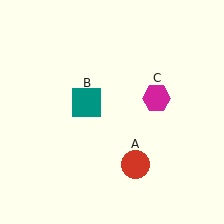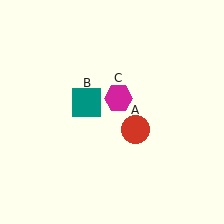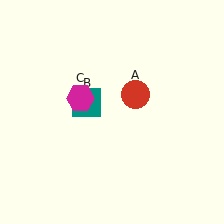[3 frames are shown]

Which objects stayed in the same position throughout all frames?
Teal square (object B) remained stationary.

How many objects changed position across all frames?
2 objects changed position: red circle (object A), magenta hexagon (object C).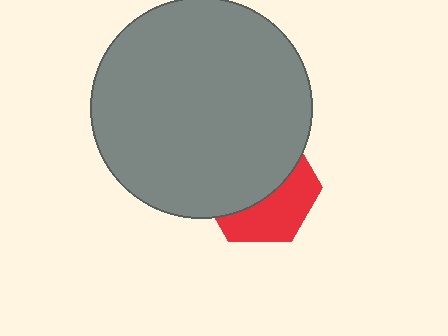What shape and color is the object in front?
The object in front is a gray circle.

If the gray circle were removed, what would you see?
You would see the complete red hexagon.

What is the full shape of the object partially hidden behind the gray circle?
The partially hidden object is a red hexagon.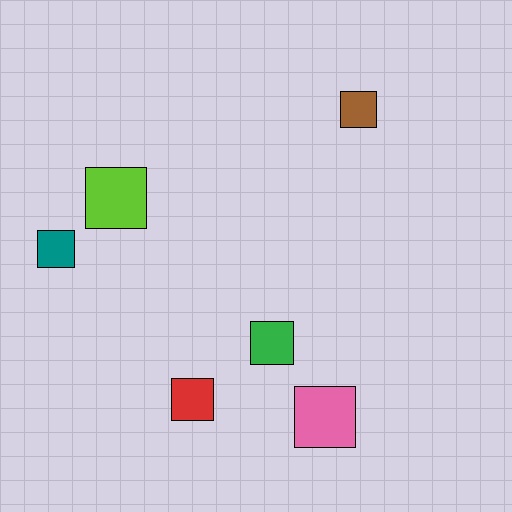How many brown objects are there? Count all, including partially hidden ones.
There is 1 brown object.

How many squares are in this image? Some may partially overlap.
There are 6 squares.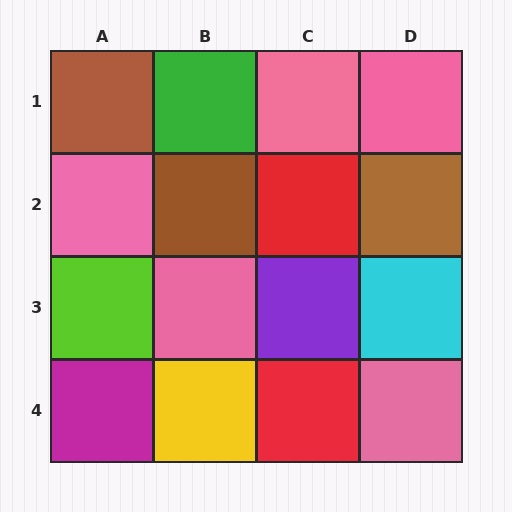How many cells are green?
1 cell is green.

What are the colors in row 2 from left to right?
Pink, brown, red, brown.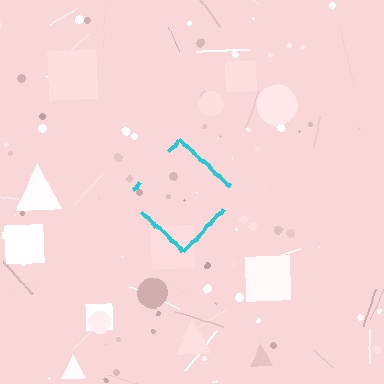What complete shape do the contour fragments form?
The contour fragments form a diamond.